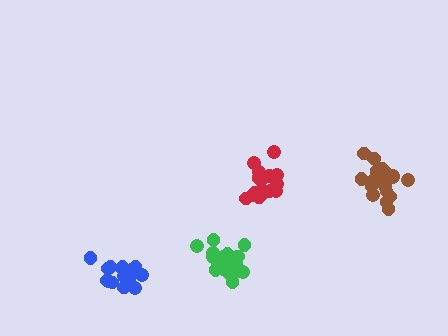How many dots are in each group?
Group 1: 17 dots, Group 2: 19 dots, Group 3: 19 dots, Group 4: 18 dots (73 total).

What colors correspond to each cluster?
The clusters are colored: red, brown, green, blue.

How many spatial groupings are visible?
There are 4 spatial groupings.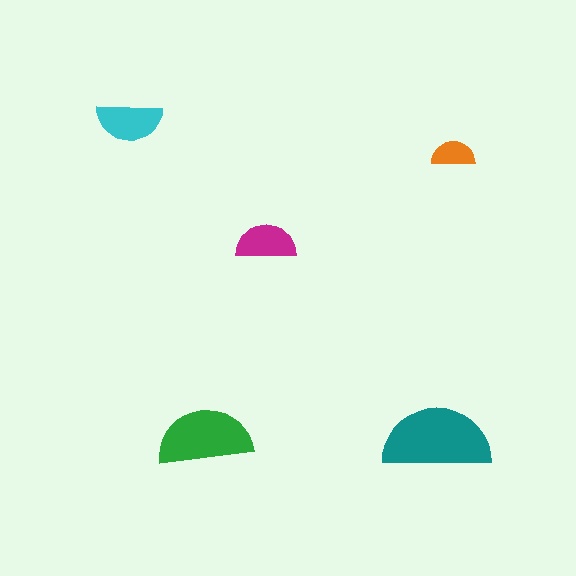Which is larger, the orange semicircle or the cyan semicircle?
The cyan one.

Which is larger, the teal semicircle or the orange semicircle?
The teal one.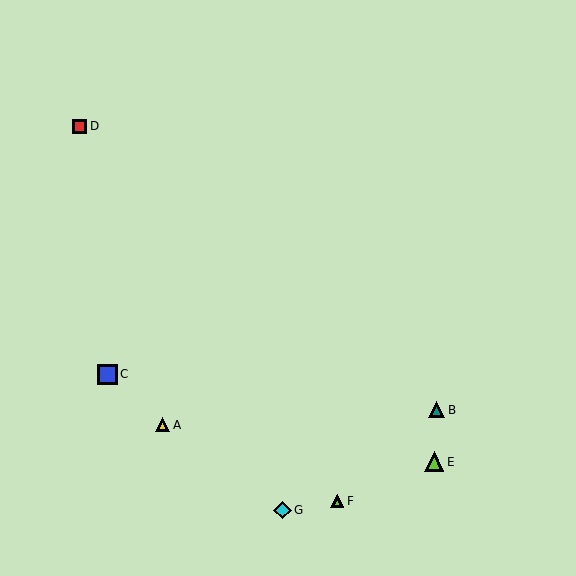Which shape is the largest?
The blue square (labeled C) is the largest.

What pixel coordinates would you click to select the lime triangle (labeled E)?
Click at (434, 462) to select the lime triangle E.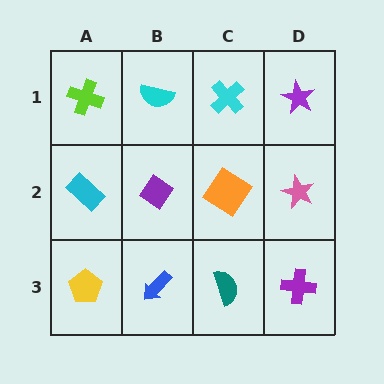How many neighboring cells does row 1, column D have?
2.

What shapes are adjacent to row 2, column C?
A cyan cross (row 1, column C), a teal semicircle (row 3, column C), a purple diamond (row 2, column B), a pink star (row 2, column D).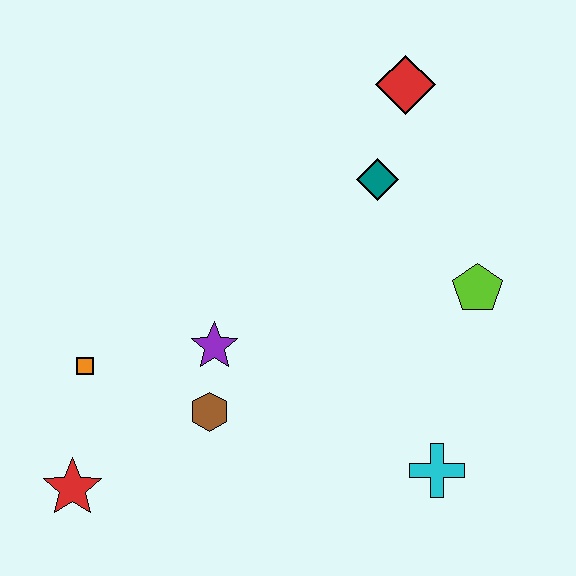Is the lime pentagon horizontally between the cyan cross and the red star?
No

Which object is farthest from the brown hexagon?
The red diamond is farthest from the brown hexagon.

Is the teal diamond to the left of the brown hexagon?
No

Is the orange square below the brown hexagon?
No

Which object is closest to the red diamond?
The teal diamond is closest to the red diamond.